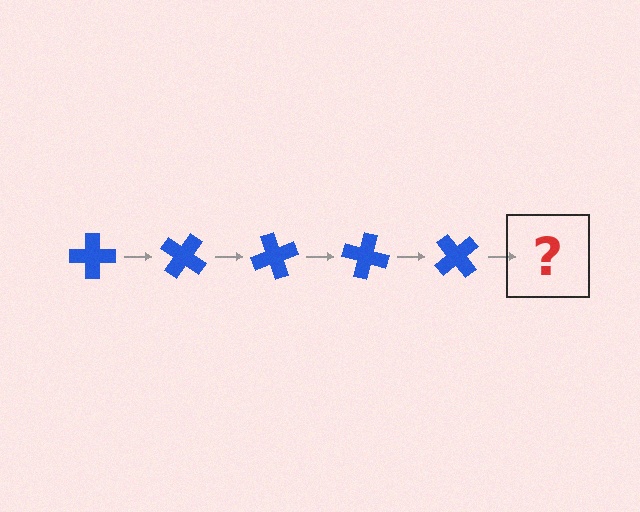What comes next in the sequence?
The next element should be a blue cross rotated 175 degrees.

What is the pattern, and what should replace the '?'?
The pattern is that the cross rotates 35 degrees each step. The '?' should be a blue cross rotated 175 degrees.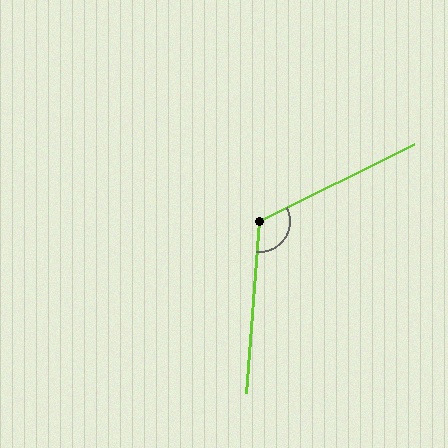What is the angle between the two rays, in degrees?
Approximately 121 degrees.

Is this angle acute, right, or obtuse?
It is obtuse.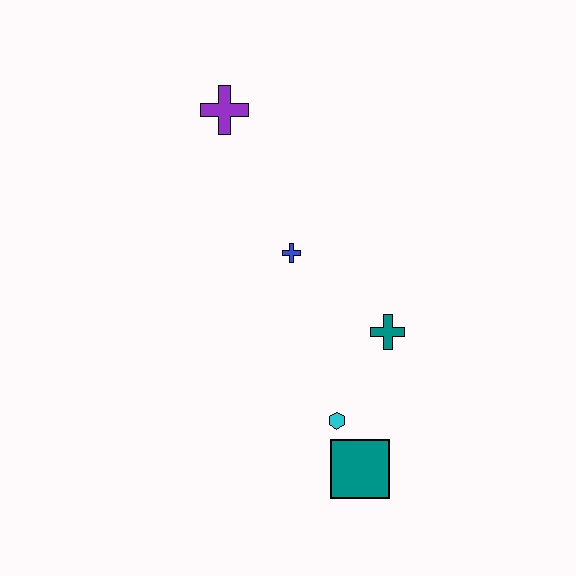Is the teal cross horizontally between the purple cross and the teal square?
No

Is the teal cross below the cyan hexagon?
No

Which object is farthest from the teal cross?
The purple cross is farthest from the teal cross.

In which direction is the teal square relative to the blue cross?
The teal square is below the blue cross.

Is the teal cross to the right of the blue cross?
Yes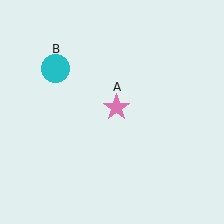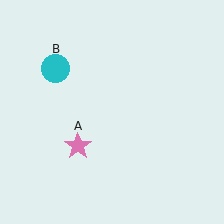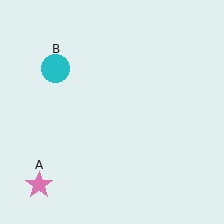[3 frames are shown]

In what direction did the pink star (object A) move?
The pink star (object A) moved down and to the left.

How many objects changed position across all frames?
1 object changed position: pink star (object A).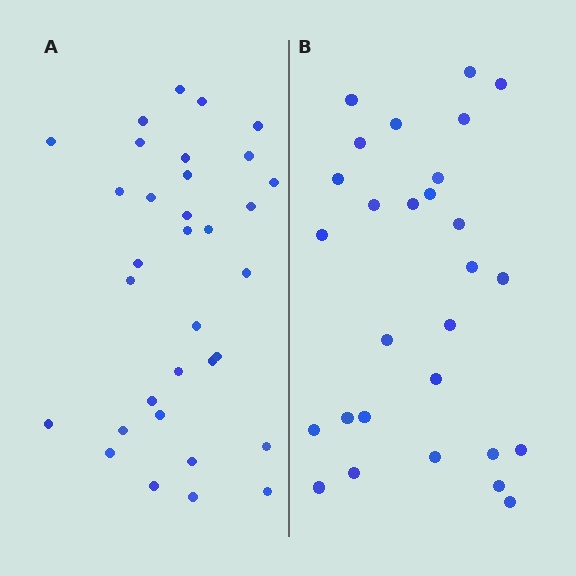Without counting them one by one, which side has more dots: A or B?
Region A (the left region) has more dots.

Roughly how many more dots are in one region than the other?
Region A has about 5 more dots than region B.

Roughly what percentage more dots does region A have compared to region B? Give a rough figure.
About 20% more.